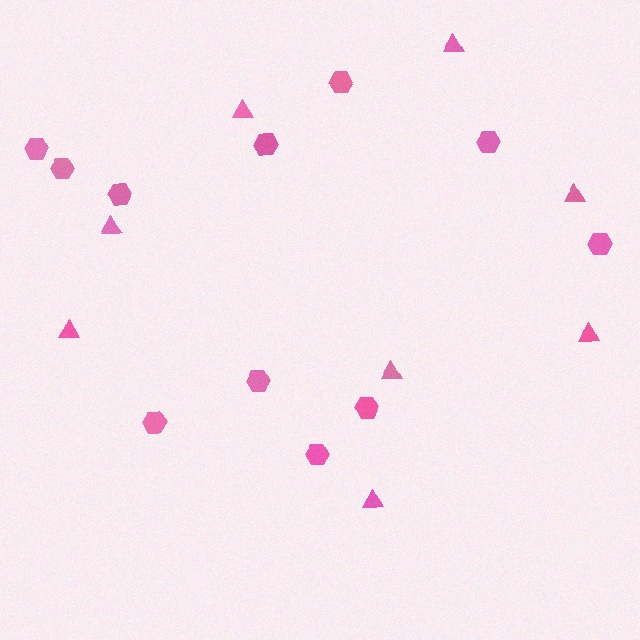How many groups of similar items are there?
There are 2 groups: one group of triangles (8) and one group of hexagons (11).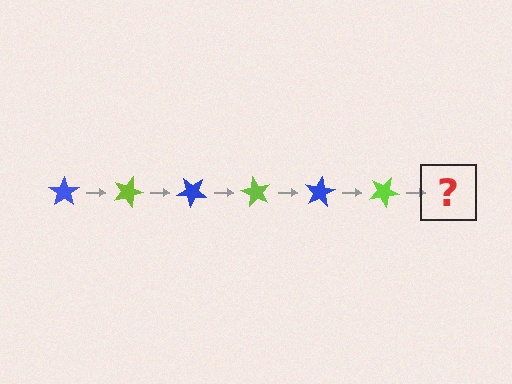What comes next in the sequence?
The next element should be a blue star, rotated 120 degrees from the start.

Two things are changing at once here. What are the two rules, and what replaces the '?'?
The two rules are that it rotates 20 degrees each step and the color cycles through blue and lime. The '?' should be a blue star, rotated 120 degrees from the start.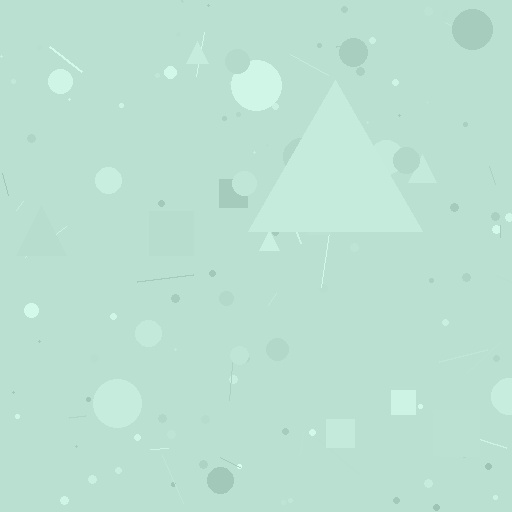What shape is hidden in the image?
A triangle is hidden in the image.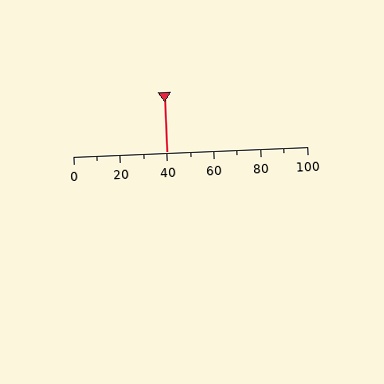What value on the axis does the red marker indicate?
The marker indicates approximately 40.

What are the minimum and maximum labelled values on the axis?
The axis runs from 0 to 100.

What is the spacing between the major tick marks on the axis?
The major ticks are spaced 20 apart.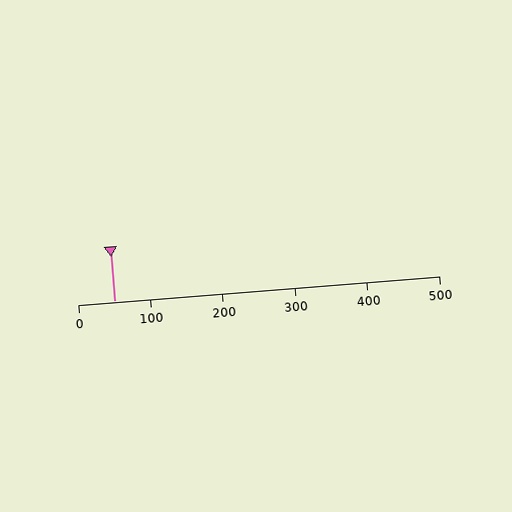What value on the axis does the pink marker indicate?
The marker indicates approximately 50.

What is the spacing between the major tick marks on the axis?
The major ticks are spaced 100 apart.